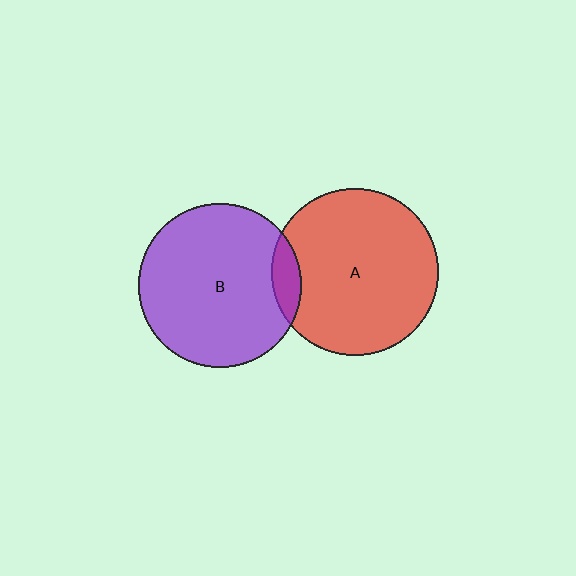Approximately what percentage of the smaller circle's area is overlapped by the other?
Approximately 10%.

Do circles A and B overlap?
Yes.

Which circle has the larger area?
Circle A (red).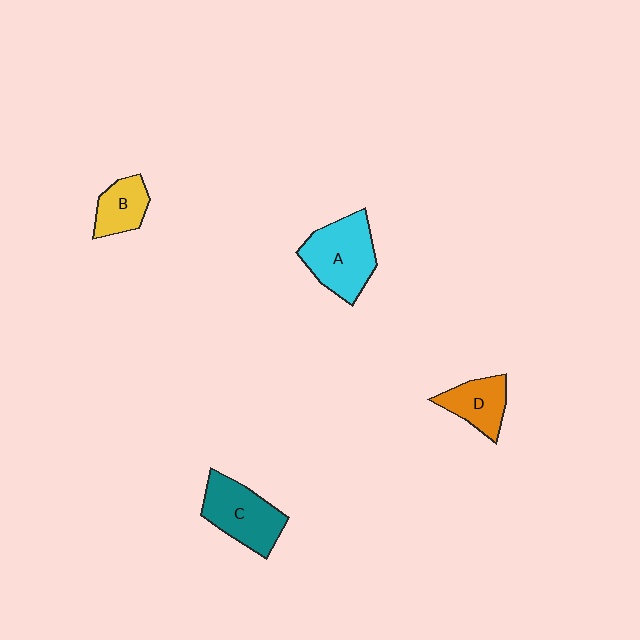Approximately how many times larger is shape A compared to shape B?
Approximately 1.8 times.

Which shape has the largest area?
Shape A (cyan).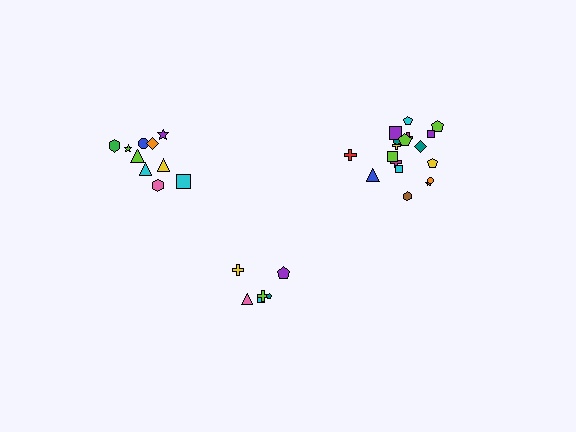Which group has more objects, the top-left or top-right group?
The top-right group.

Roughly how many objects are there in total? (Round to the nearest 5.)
Roughly 35 objects in total.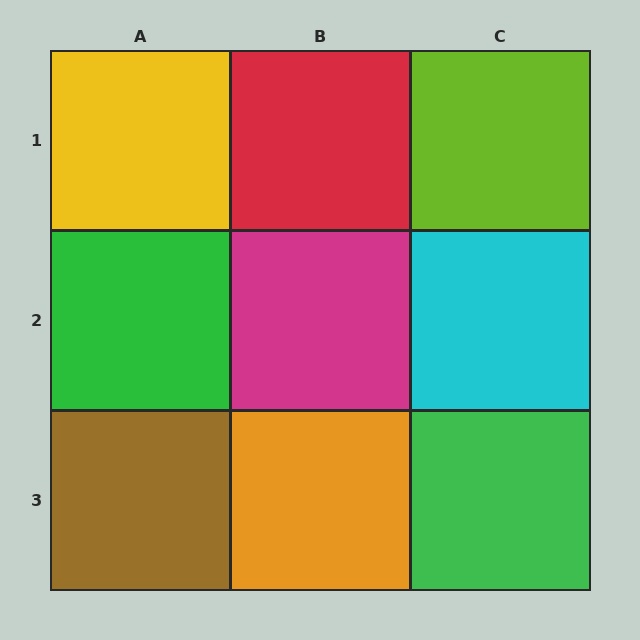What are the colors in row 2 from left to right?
Green, magenta, cyan.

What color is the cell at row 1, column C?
Lime.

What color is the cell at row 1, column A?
Yellow.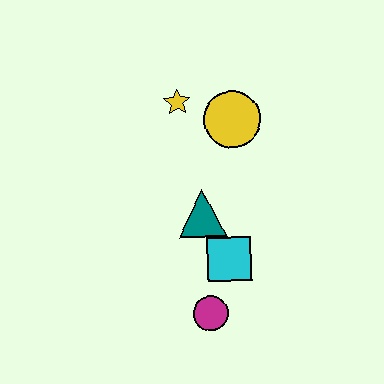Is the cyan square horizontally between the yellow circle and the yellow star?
Yes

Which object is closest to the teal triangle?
The cyan square is closest to the teal triangle.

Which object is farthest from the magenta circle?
The yellow star is farthest from the magenta circle.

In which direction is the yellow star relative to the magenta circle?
The yellow star is above the magenta circle.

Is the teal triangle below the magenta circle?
No